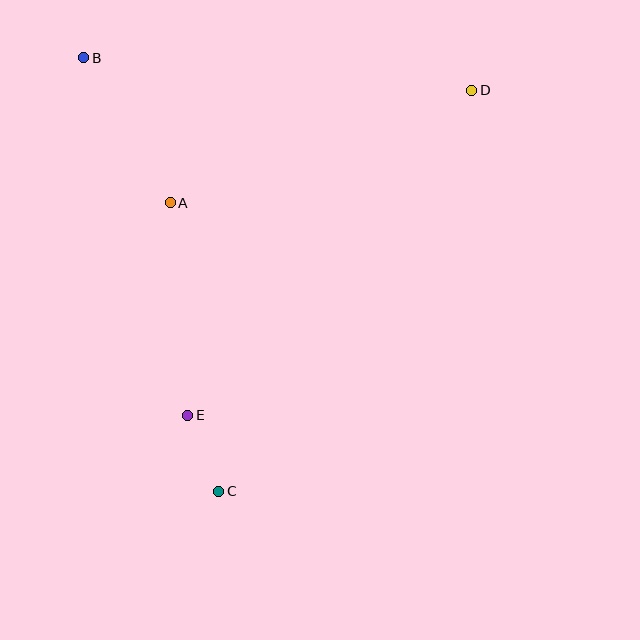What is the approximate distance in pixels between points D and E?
The distance between D and E is approximately 432 pixels.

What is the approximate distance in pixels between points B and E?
The distance between B and E is approximately 372 pixels.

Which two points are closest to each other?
Points C and E are closest to each other.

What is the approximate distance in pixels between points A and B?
The distance between A and B is approximately 169 pixels.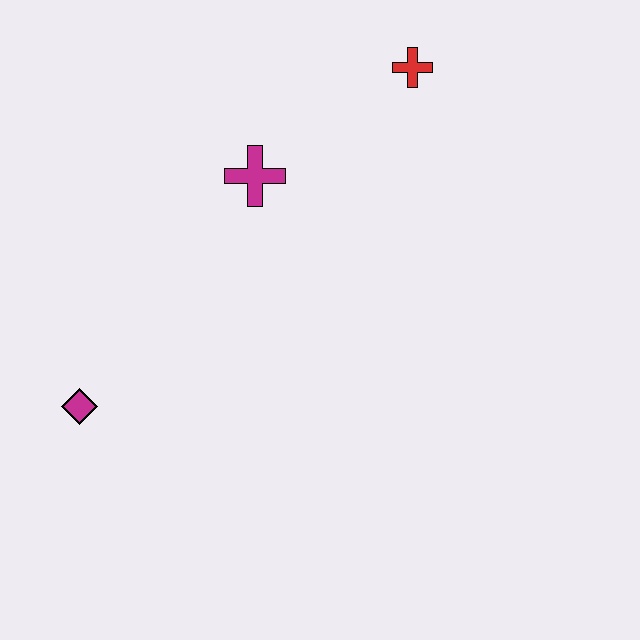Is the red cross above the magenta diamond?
Yes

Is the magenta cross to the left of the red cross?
Yes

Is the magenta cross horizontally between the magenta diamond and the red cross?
Yes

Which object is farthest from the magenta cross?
The magenta diamond is farthest from the magenta cross.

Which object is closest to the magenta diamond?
The magenta cross is closest to the magenta diamond.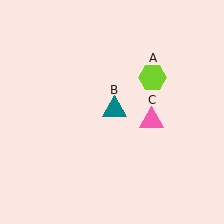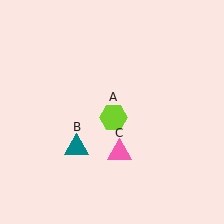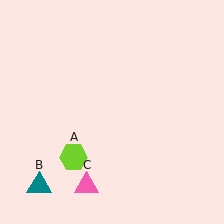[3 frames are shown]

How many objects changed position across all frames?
3 objects changed position: lime hexagon (object A), teal triangle (object B), pink triangle (object C).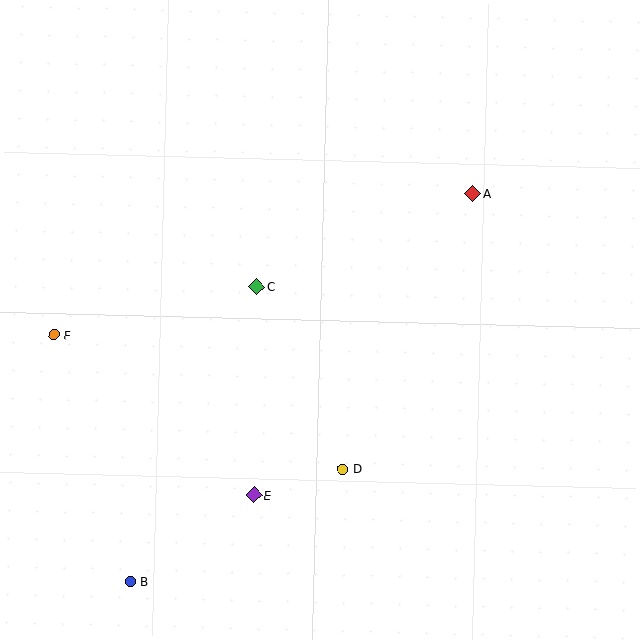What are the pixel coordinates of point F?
Point F is at (54, 335).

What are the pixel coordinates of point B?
Point B is at (130, 581).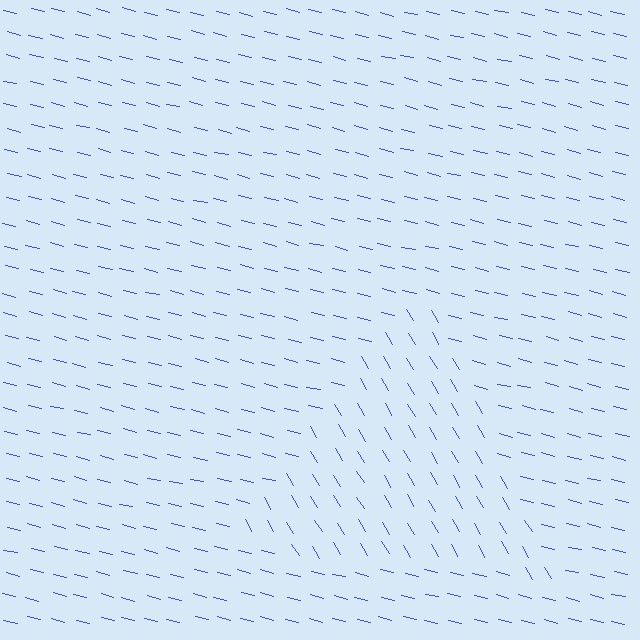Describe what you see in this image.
The image is filled with small blue line segments. A triangle region in the image has lines oriented differently from the surrounding lines, creating a visible texture boundary.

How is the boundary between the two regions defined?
The boundary is defined purely by a change in line orientation (approximately 45 degrees difference). All lines are the same color and thickness.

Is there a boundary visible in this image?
Yes, there is a texture boundary formed by a change in line orientation.